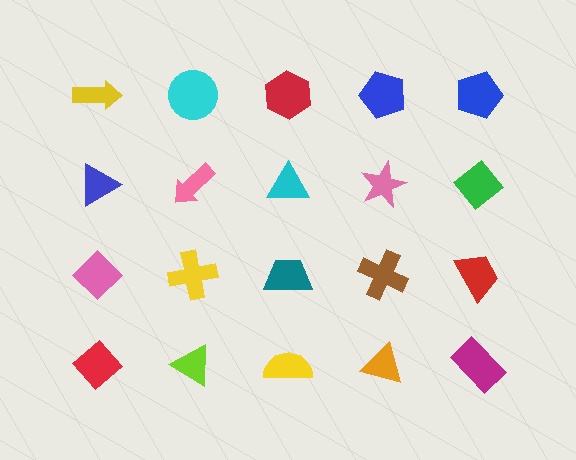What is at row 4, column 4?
An orange triangle.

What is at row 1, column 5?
A blue pentagon.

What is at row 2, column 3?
A cyan triangle.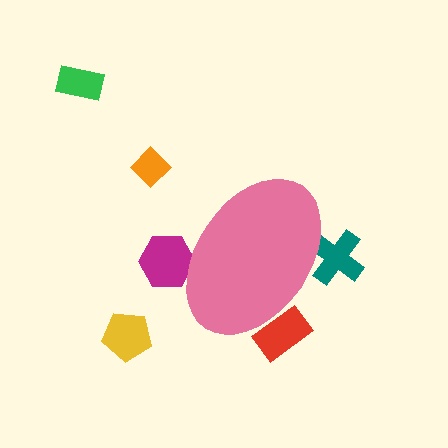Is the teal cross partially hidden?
Yes, the teal cross is partially hidden behind the pink ellipse.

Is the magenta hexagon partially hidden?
Yes, the magenta hexagon is partially hidden behind the pink ellipse.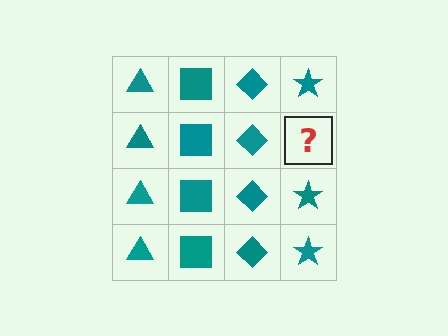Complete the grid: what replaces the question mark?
The question mark should be replaced with a teal star.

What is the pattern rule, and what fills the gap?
The rule is that each column has a consistent shape. The gap should be filled with a teal star.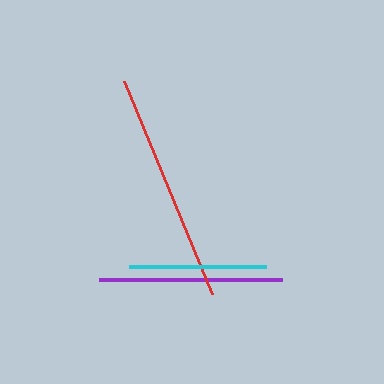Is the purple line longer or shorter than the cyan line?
The purple line is longer than the cyan line.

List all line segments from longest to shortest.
From longest to shortest: red, purple, cyan.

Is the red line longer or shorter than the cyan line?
The red line is longer than the cyan line.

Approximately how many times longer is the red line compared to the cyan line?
The red line is approximately 1.7 times the length of the cyan line.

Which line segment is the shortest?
The cyan line is the shortest at approximately 138 pixels.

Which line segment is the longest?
The red line is the longest at approximately 230 pixels.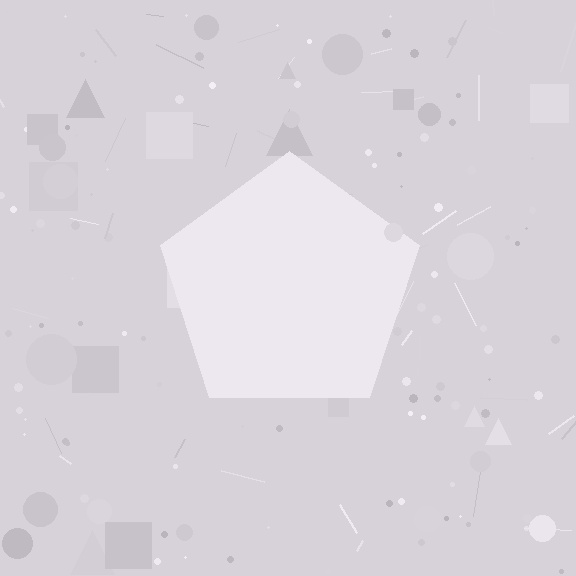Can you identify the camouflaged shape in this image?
The camouflaged shape is a pentagon.